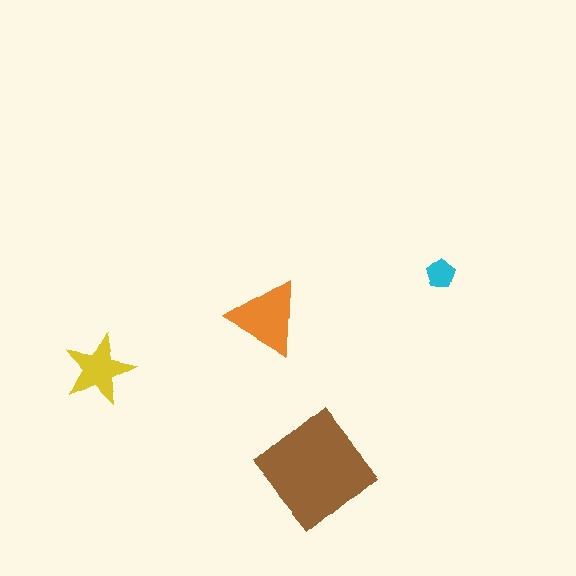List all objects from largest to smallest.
The brown diamond, the orange triangle, the yellow star, the cyan pentagon.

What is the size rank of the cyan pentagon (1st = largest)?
4th.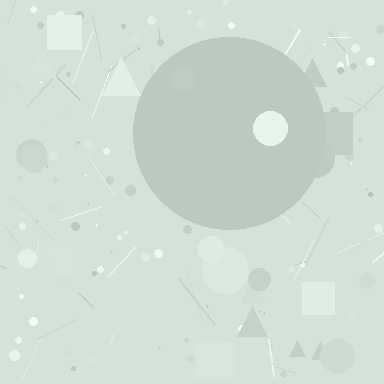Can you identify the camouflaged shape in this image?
The camouflaged shape is a circle.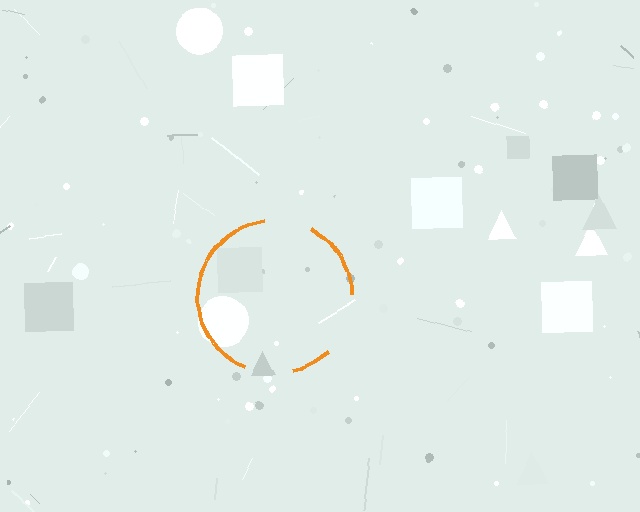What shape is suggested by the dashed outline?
The dashed outline suggests a circle.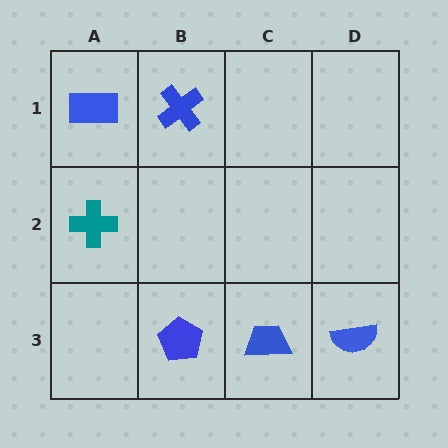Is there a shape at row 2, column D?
No, that cell is empty.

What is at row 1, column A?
A blue rectangle.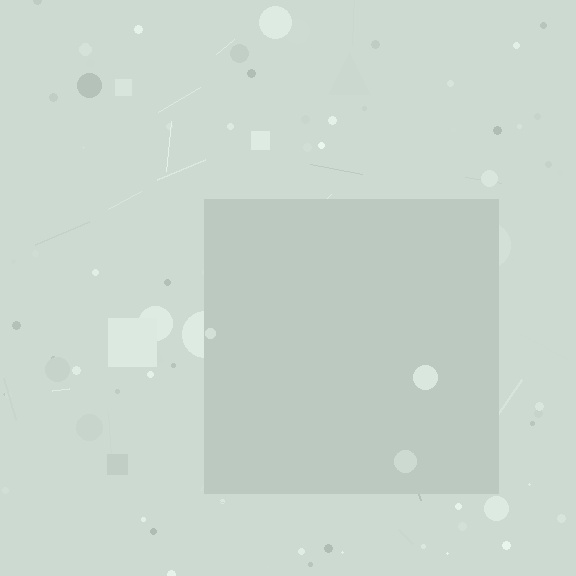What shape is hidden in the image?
A square is hidden in the image.